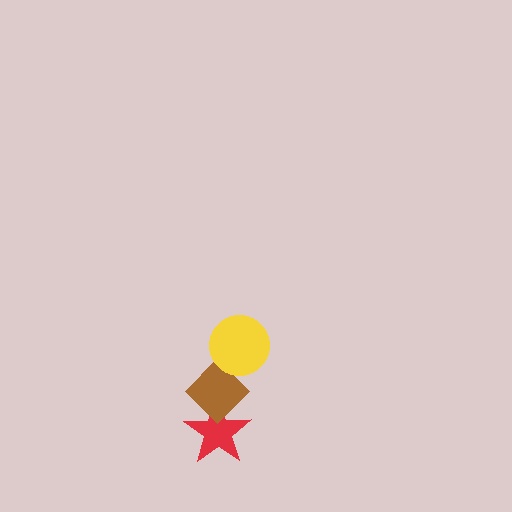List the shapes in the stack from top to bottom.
From top to bottom: the yellow circle, the brown diamond, the red star.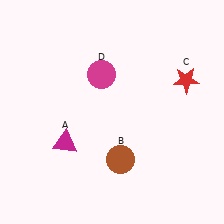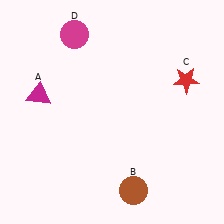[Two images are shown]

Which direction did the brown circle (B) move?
The brown circle (B) moved down.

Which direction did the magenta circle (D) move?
The magenta circle (D) moved up.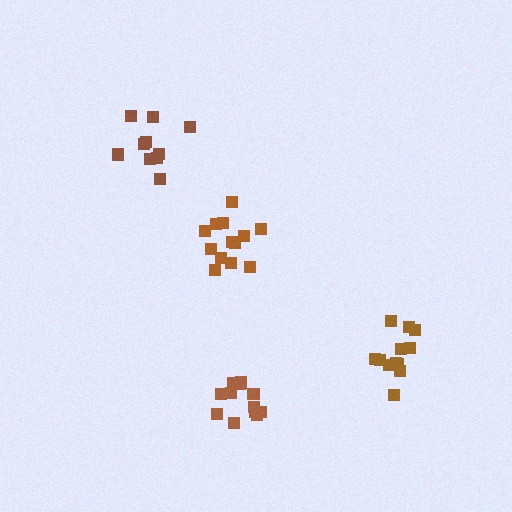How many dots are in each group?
Group 1: 12 dots, Group 2: 13 dots, Group 3: 12 dots, Group 4: 10 dots (47 total).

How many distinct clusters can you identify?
There are 4 distinct clusters.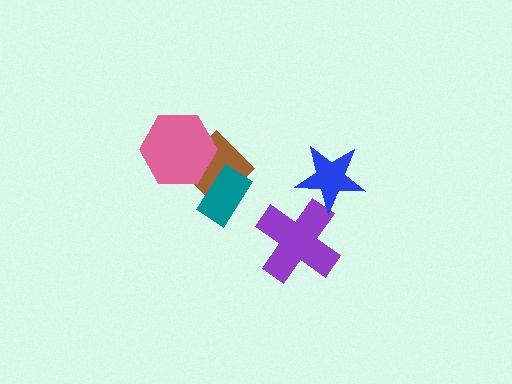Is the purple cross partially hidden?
Yes, it is partially covered by another shape.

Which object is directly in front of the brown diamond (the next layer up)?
The teal rectangle is directly in front of the brown diamond.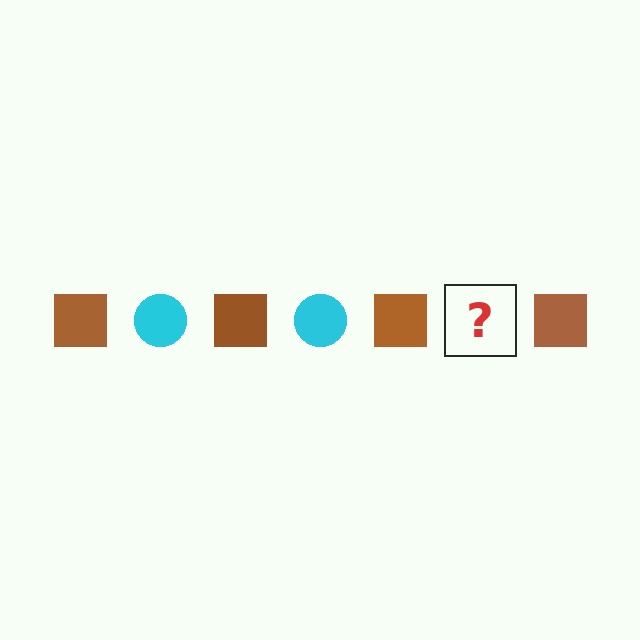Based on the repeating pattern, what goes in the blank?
The blank should be a cyan circle.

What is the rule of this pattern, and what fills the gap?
The rule is that the pattern alternates between brown square and cyan circle. The gap should be filled with a cyan circle.